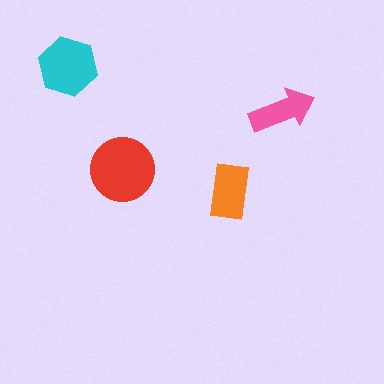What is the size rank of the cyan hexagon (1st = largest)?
2nd.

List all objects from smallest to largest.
The pink arrow, the orange rectangle, the cyan hexagon, the red circle.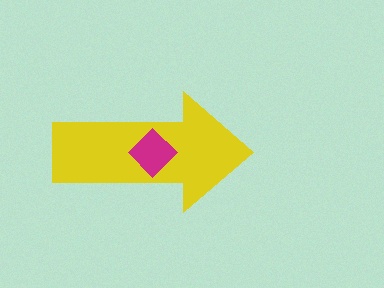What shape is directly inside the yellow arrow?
The magenta diamond.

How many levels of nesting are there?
2.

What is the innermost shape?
The magenta diamond.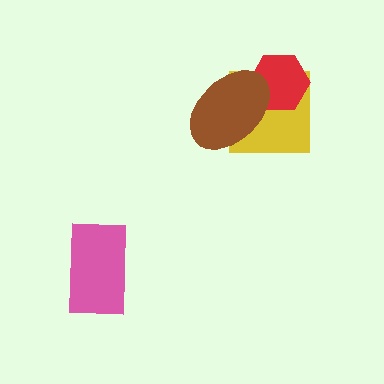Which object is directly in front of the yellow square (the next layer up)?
The red hexagon is directly in front of the yellow square.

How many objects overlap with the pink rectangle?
0 objects overlap with the pink rectangle.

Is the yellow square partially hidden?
Yes, it is partially covered by another shape.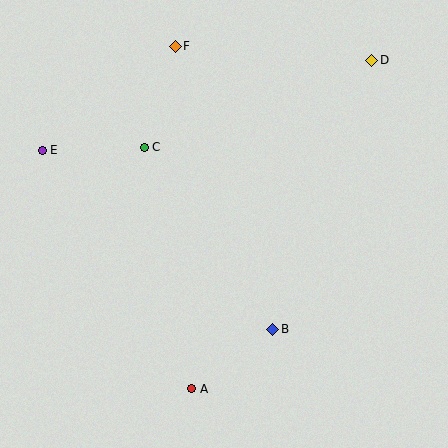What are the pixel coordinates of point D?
Point D is at (372, 60).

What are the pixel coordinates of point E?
Point E is at (42, 150).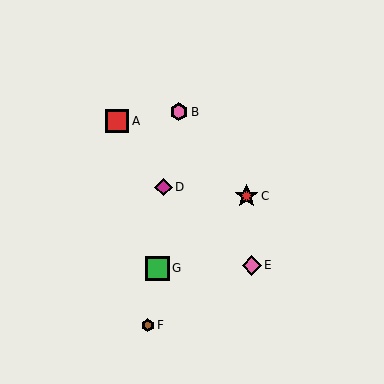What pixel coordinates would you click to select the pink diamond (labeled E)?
Click at (252, 265) to select the pink diamond E.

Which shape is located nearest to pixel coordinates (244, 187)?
The red star (labeled C) at (247, 196) is nearest to that location.